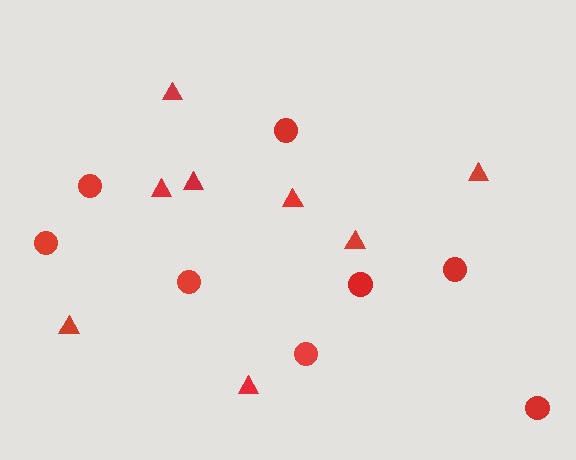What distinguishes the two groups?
There are 2 groups: one group of circles (8) and one group of triangles (8).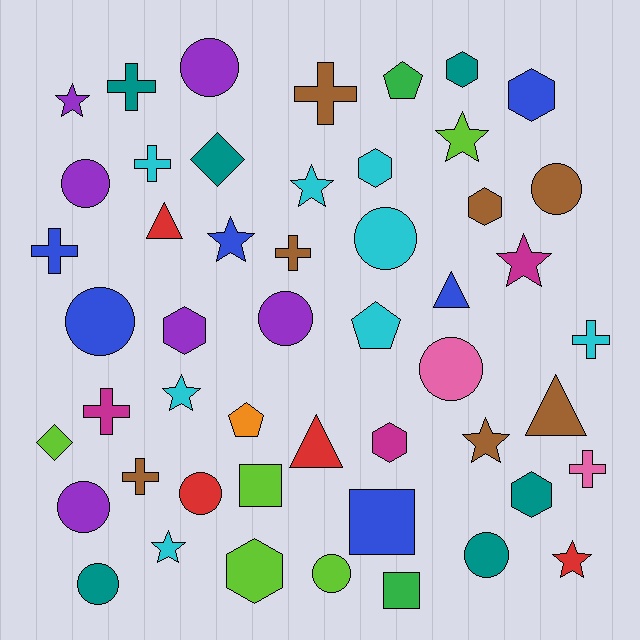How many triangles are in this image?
There are 4 triangles.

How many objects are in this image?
There are 50 objects.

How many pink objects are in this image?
There are 2 pink objects.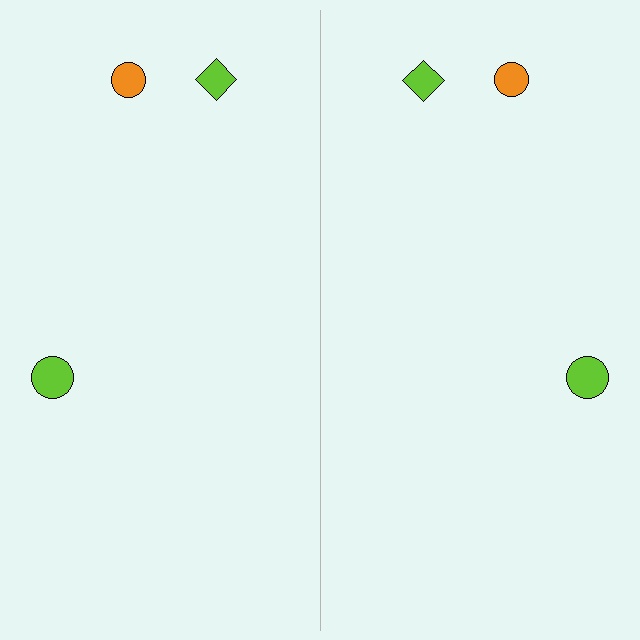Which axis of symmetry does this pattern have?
The pattern has a vertical axis of symmetry running through the center of the image.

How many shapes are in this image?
There are 6 shapes in this image.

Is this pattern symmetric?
Yes, this pattern has bilateral (reflection) symmetry.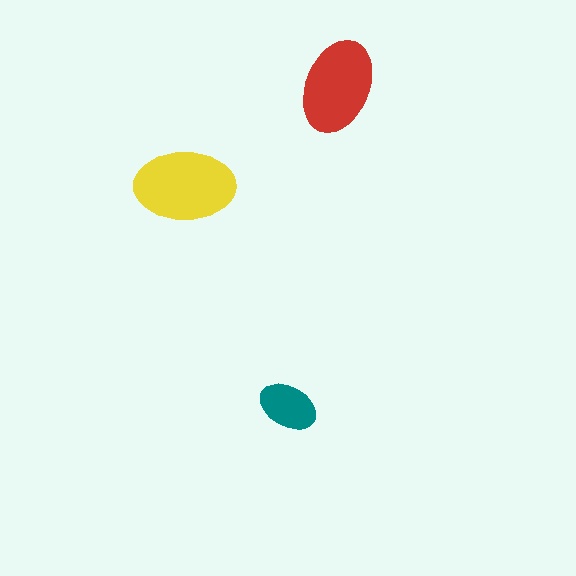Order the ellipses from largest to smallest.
the yellow one, the red one, the teal one.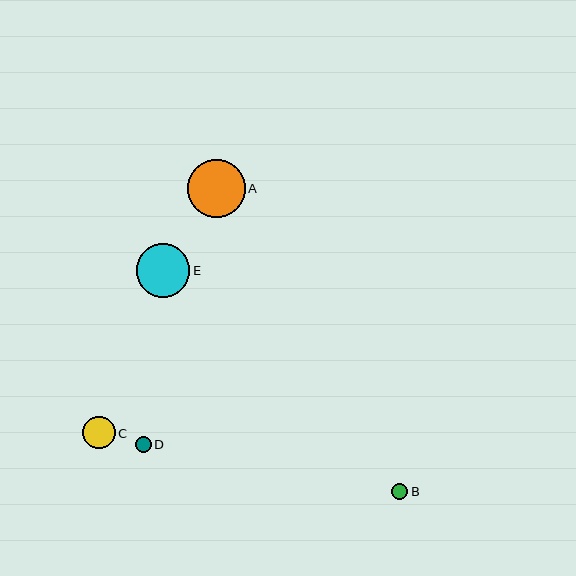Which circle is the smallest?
Circle D is the smallest with a size of approximately 16 pixels.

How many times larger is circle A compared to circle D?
Circle A is approximately 3.7 times the size of circle D.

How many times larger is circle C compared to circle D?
Circle C is approximately 2.1 times the size of circle D.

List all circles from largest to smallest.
From largest to smallest: A, E, C, B, D.